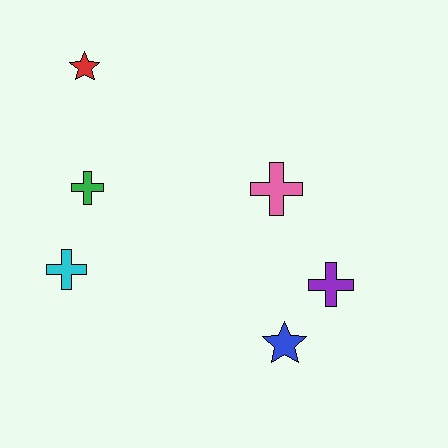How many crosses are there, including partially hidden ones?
There are 4 crosses.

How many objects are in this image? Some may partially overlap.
There are 6 objects.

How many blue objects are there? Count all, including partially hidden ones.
There is 1 blue object.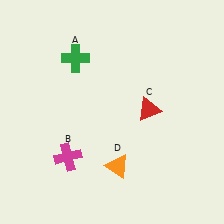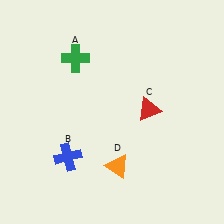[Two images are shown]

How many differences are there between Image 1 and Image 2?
There is 1 difference between the two images.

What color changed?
The cross (B) changed from magenta in Image 1 to blue in Image 2.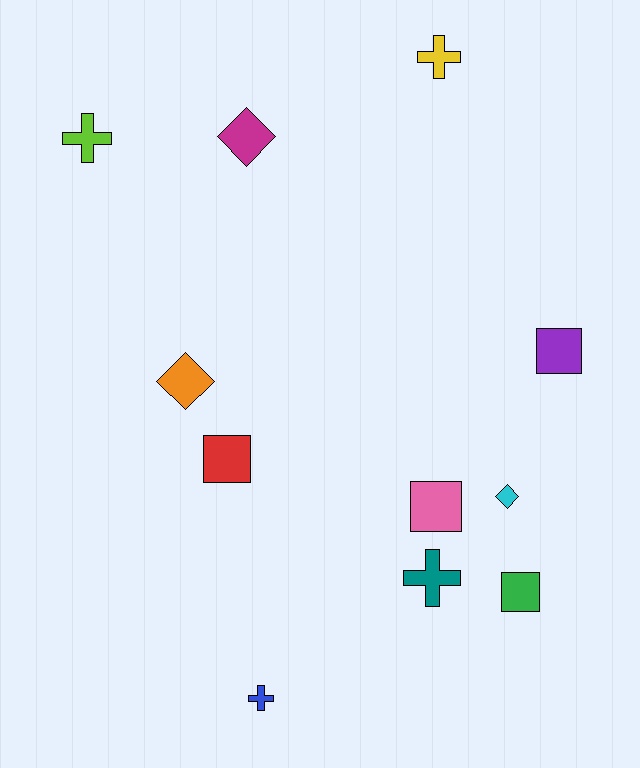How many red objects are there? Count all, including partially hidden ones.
There is 1 red object.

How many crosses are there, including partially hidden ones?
There are 4 crosses.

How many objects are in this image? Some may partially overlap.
There are 11 objects.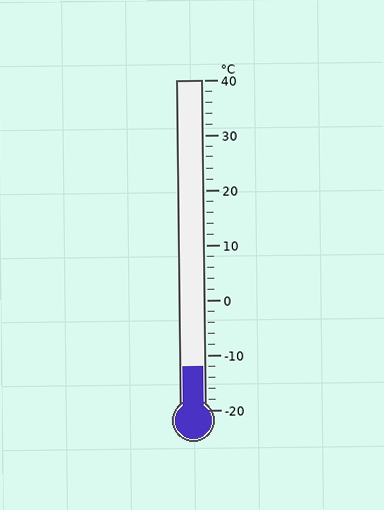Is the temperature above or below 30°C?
The temperature is below 30°C.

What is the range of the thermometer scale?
The thermometer scale ranges from -20°C to 40°C.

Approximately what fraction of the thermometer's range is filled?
The thermometer is filled to approximately 15% of its range.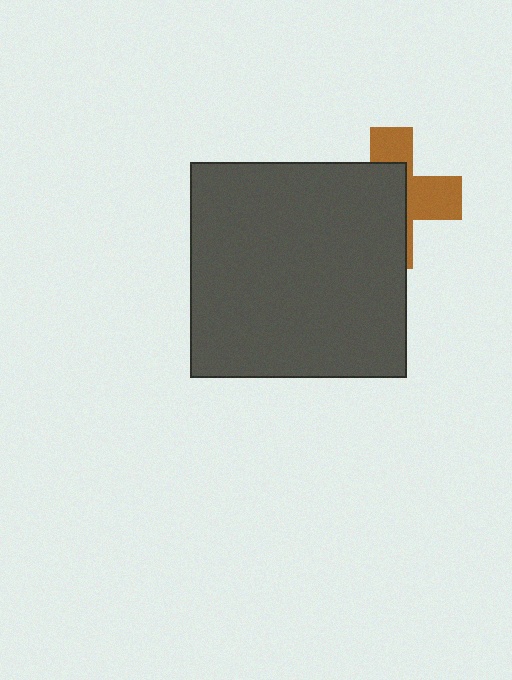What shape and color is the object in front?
The object in front is a dark gray square.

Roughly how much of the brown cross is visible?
A small part of it is visible (roughly 41%).